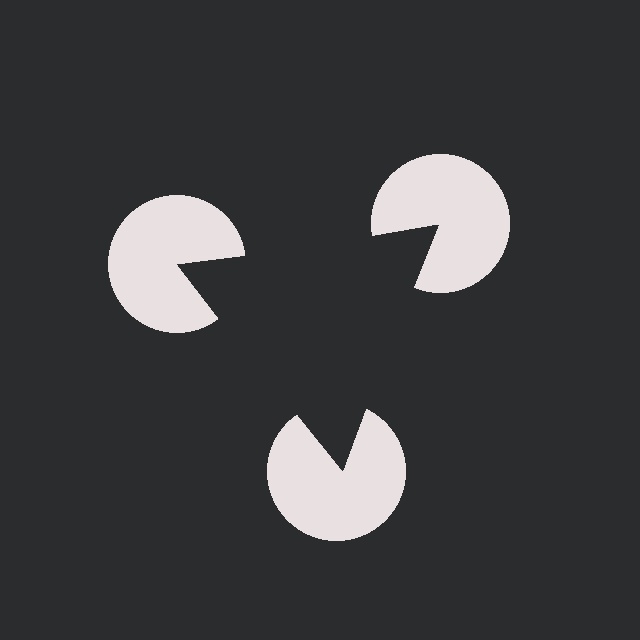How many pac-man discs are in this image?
There are 3 — one at each vertex of the illusory triangle.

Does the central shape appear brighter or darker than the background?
It typically appears slightly darker than the background, even though no actual brightness change is drawn.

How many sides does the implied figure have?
3 sides.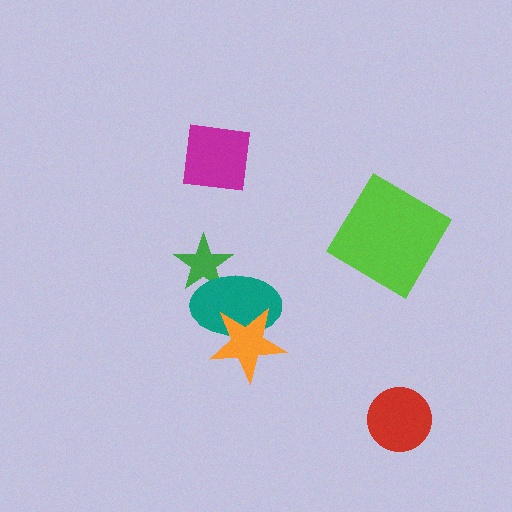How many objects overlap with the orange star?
1 object overlaps with the orange star.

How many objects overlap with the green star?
1 object overlaps with the green star.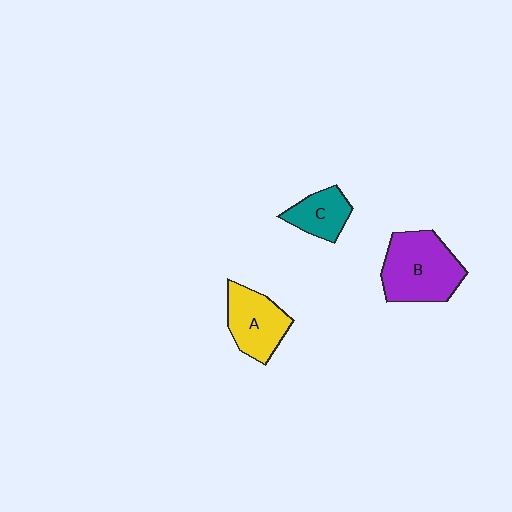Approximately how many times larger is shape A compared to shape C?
Approximately 1.4 times.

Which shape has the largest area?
Shape B (purple).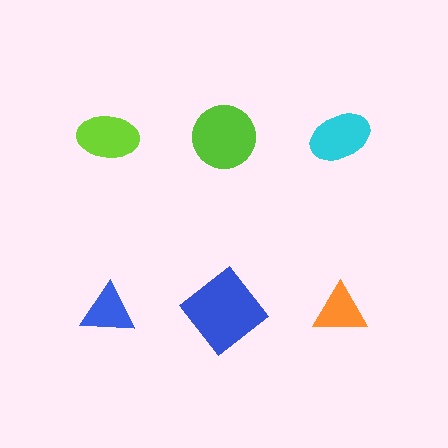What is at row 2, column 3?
An orange triangle.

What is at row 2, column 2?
A blue diamond.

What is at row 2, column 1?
A blue triangle.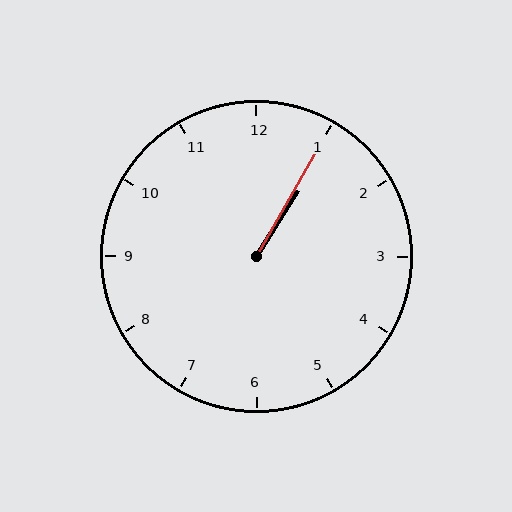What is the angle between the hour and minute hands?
Approximately 2 degrees.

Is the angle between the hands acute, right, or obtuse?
It is acute.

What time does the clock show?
1:05.